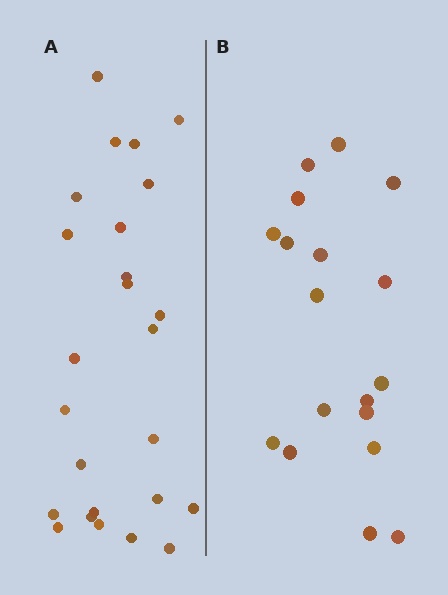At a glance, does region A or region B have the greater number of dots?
Region A (the left region) has more dots.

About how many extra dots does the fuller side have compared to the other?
Region A has roughly 8 or so more dots than region B.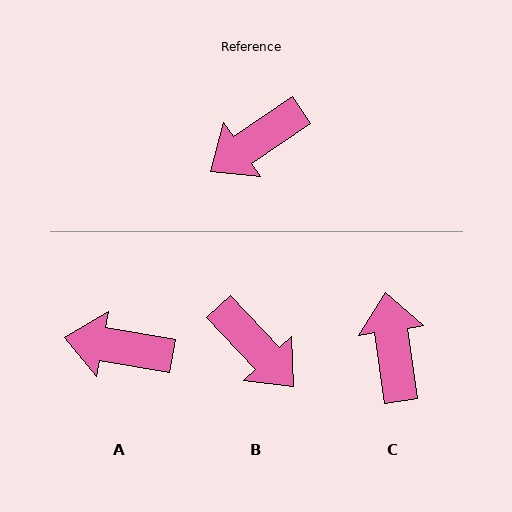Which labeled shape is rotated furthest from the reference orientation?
C, about 116 degrees away.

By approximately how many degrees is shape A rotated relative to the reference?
Approximately 44 degrees clockwise.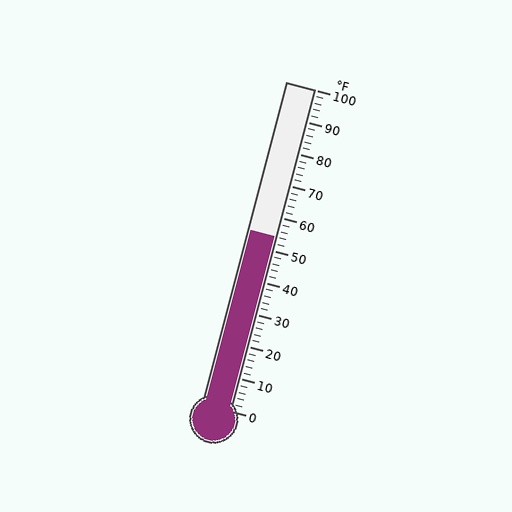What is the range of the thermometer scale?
The thermometer scale ranges from 0°F to 100°F.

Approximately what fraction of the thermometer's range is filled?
The thermometer is filled to approximately 55% of its range.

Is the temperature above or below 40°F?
The temperature is above 40°F.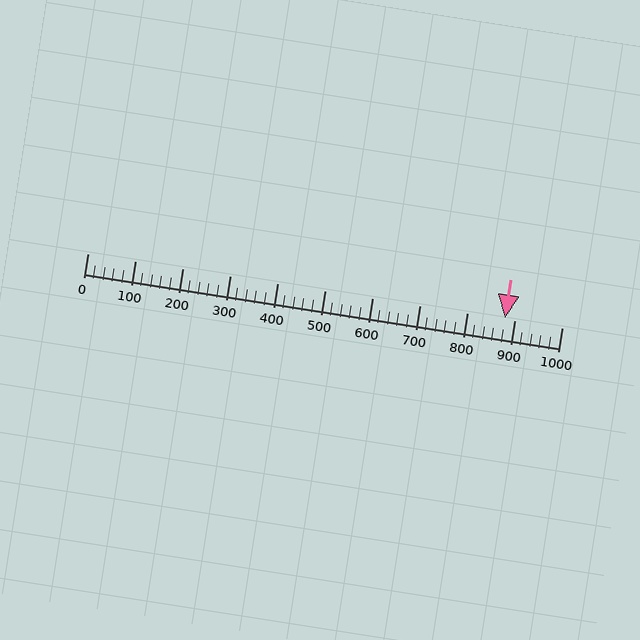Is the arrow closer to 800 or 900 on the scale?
The arrow is closer to 900.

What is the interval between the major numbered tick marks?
The major tick marks are spaced 100 units apart.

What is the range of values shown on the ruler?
The ruler shows values from 0 to 1000.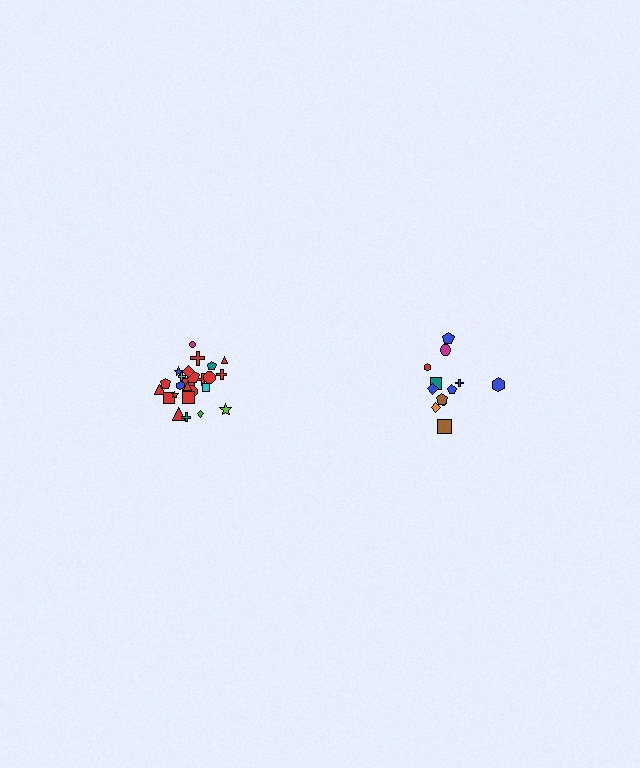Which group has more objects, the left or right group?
The left group.